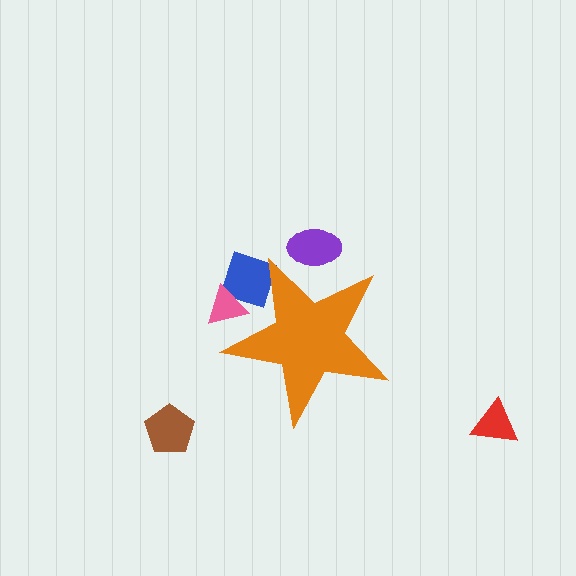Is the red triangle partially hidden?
No, the red triangle is fully visible.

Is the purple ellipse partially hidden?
Yes, the purple ellipse is partially hidden behind the orange star.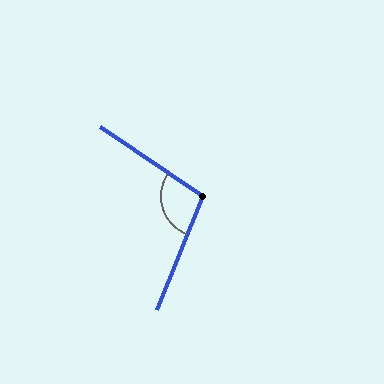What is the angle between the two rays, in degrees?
Approximately 102 degrees.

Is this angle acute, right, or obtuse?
It is obtuse.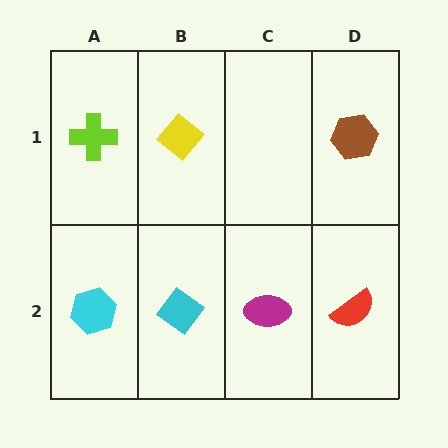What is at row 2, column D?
A red semicircle.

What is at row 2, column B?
A cyan diamond.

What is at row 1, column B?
A yellow diamond.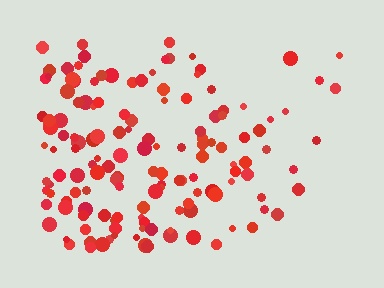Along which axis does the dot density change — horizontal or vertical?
Horizontal.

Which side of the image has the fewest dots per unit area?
The right.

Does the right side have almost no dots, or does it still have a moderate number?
Still a moderate number, just noticeably fewer than the left.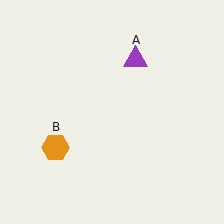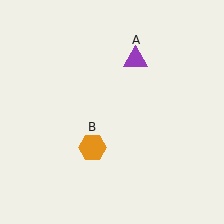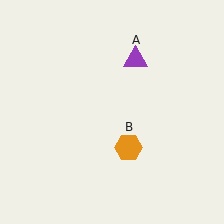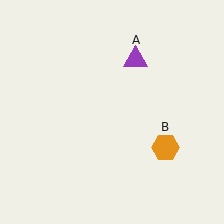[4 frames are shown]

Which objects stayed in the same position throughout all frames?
Purple triangle (object A) remained stationary.